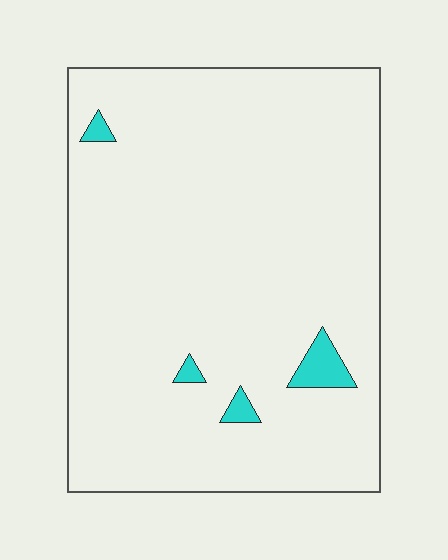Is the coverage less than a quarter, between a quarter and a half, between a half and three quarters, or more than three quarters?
Less than a quarter.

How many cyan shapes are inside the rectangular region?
4.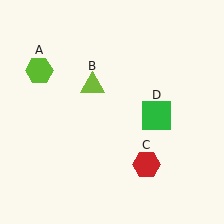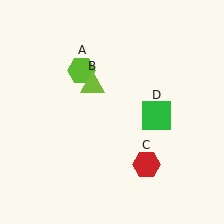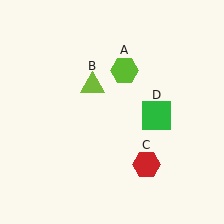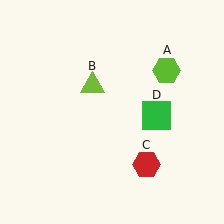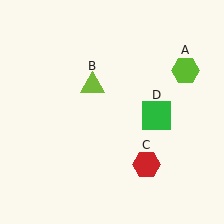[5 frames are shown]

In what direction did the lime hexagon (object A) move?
The lime hexagon (object A) moved right.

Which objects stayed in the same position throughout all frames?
Lime triangle (object B) and red hexagon (object C) and green square (object D) remained stationary.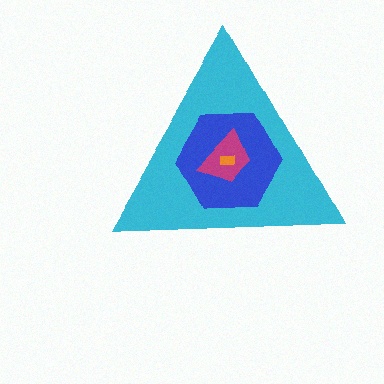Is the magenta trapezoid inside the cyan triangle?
Yes.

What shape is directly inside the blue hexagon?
The magenta trapezoid.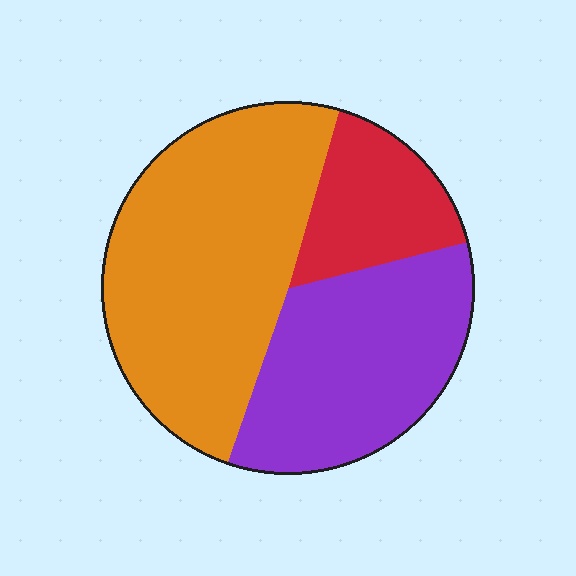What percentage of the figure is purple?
Purple covers 34% of the figure.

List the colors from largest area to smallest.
From largest to smallest: orange, purple, red.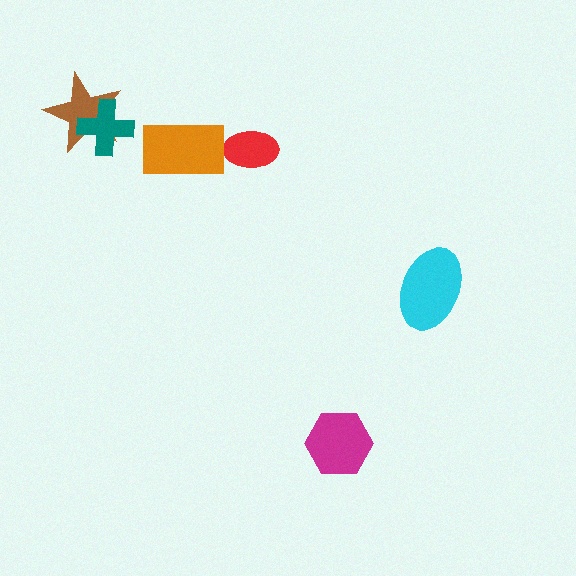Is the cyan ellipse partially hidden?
No, no other shape covers it.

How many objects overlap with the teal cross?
1 object overlaps with the teal cross.